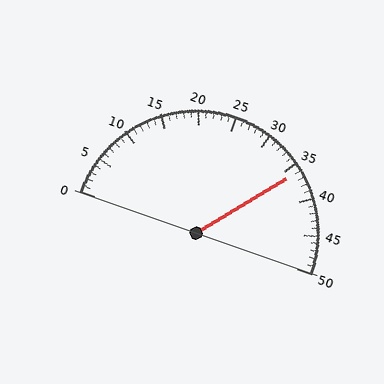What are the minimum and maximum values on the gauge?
The gauge ranges from 0 to 50.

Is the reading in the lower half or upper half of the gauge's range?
The reading is in the upper half of the range (0 to 50).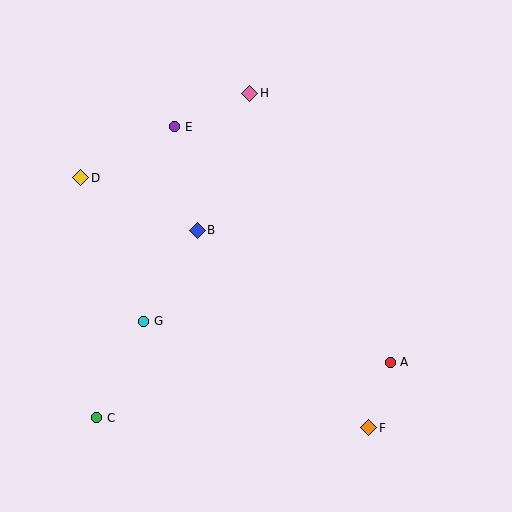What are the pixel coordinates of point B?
Point B is at (197, 230).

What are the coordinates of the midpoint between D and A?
The midpoint between D and A is at (236, 270).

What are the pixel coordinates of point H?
Point H is at (250, 93).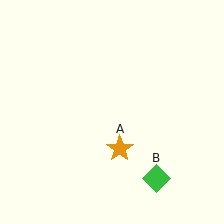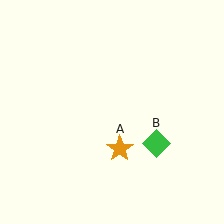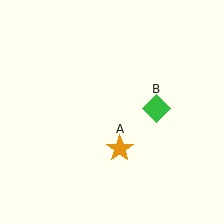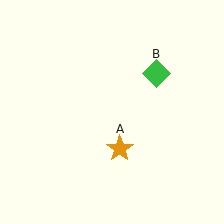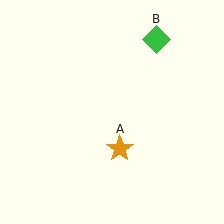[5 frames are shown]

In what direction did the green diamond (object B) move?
The green diamond (object B) moved up.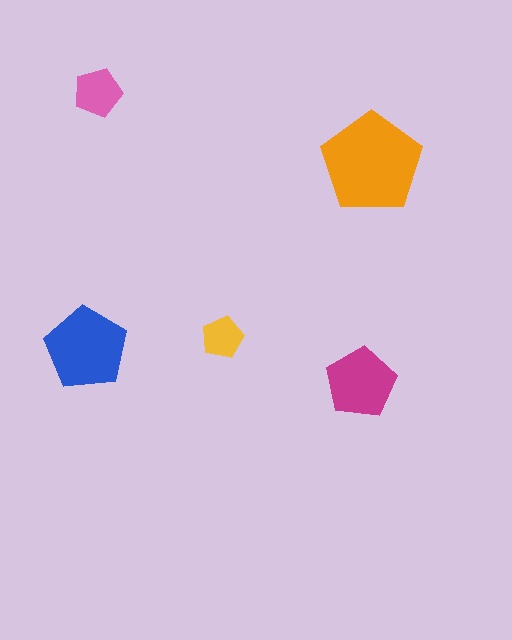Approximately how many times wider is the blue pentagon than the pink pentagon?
About 1.5 times wider.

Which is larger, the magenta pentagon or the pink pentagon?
The magenta one.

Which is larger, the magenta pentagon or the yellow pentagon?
The magenta one.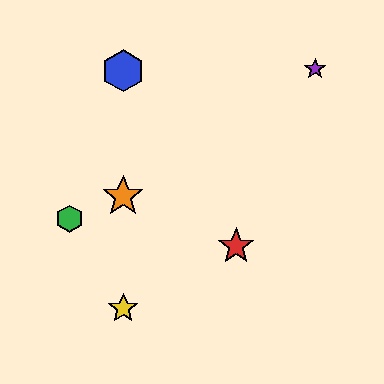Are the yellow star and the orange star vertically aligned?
Yes, both are at x≈123.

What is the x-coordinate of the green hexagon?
The green hexagon is at x≈70.